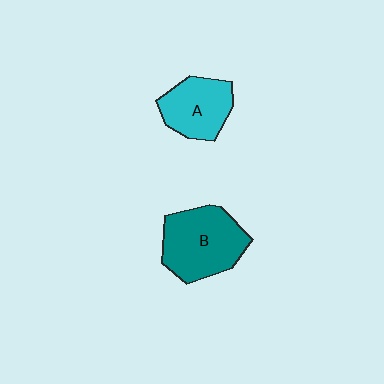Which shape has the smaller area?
Shape A (cyan).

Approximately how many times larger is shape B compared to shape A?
Approximately 1.4 times.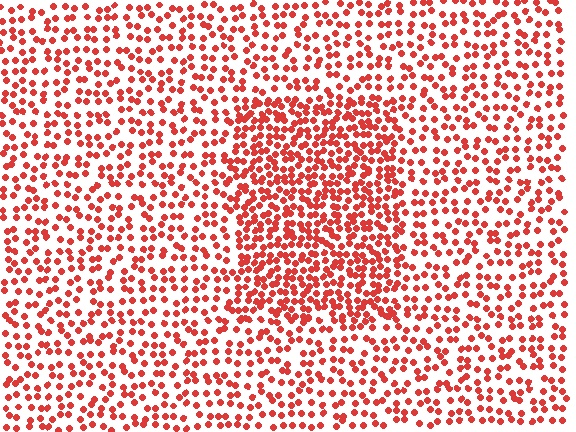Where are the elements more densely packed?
The elements are more densely packed inside the rectangle boundary.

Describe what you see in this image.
The image contains small red elements arranged at two different densities. A rectangle-shaped region is visible where the elements are more densely packed than the surrounding area.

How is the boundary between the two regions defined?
The boundary is defined by a change in element density (approximately 1.8x ratio). All elements are the same color, size, and shape.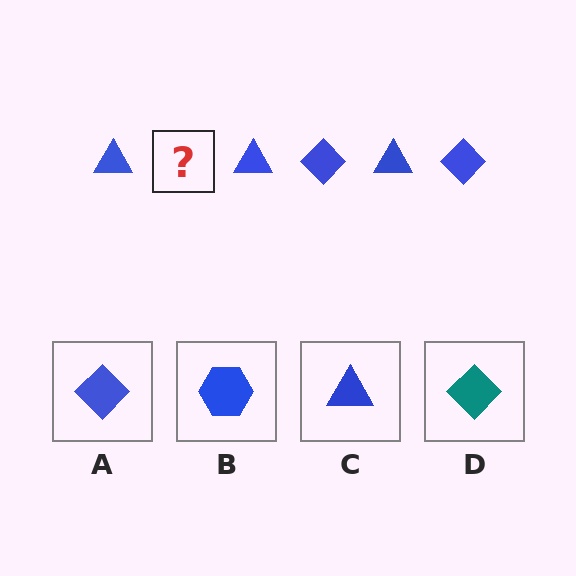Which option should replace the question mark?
Option A.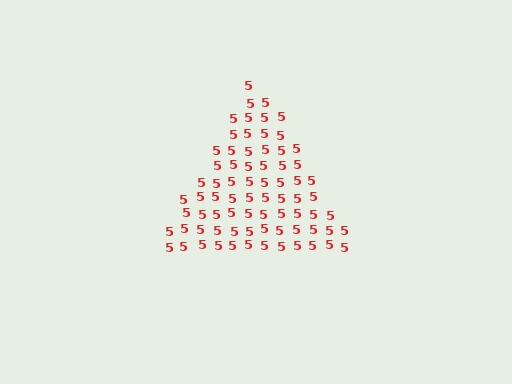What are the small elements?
The small elements are digit 5's.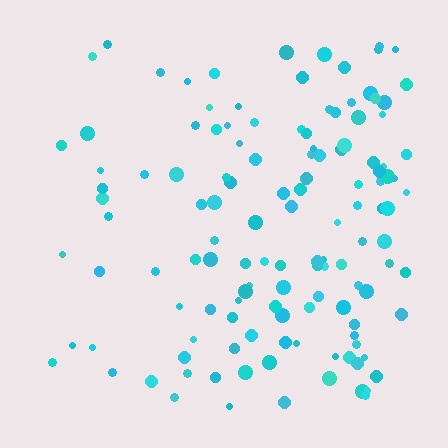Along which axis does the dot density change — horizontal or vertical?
Horizontal.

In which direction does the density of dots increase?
From left to right, with the right side densest.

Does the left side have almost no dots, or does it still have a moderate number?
Still a moderate number, just noticeably fewer than the right.